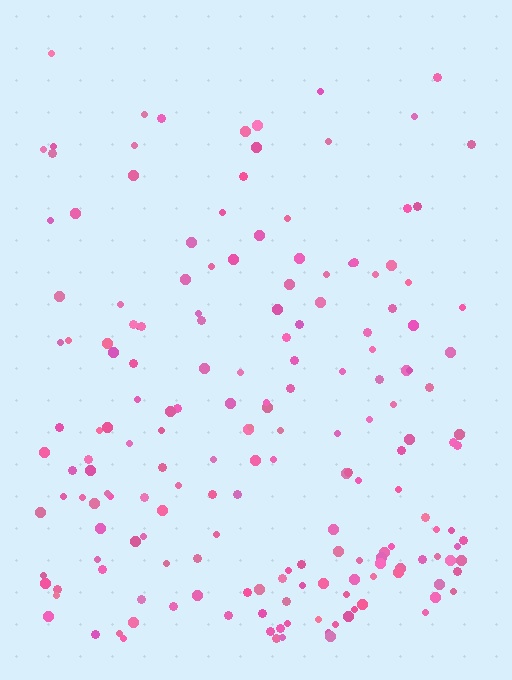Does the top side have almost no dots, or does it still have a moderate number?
Still a moderate number, just noticeably fewer than the bottom.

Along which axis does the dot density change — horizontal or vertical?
Vertical.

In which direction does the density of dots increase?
From top to bottom, with the bottom side densest.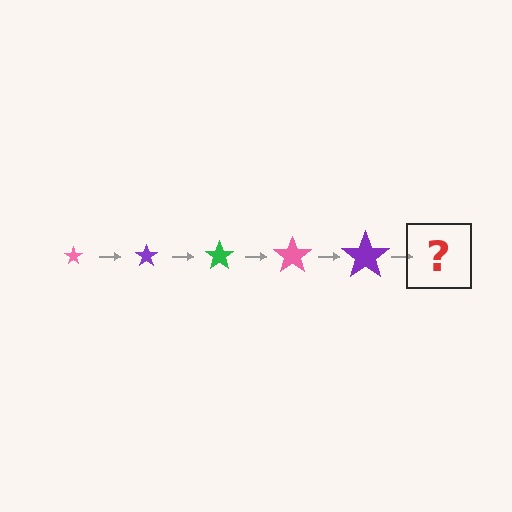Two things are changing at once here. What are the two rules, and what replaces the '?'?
The two rules are that the star grows larger each step and the color cycles through pink, purple, and green. The '?' should be a green star, larger than the previous one.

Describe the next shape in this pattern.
It should be a green star, larger than the previous one.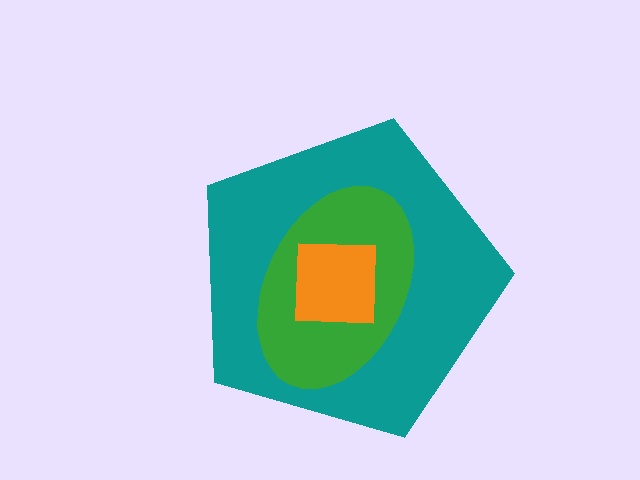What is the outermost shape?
The teal pentagon.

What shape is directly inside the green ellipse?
The orange square.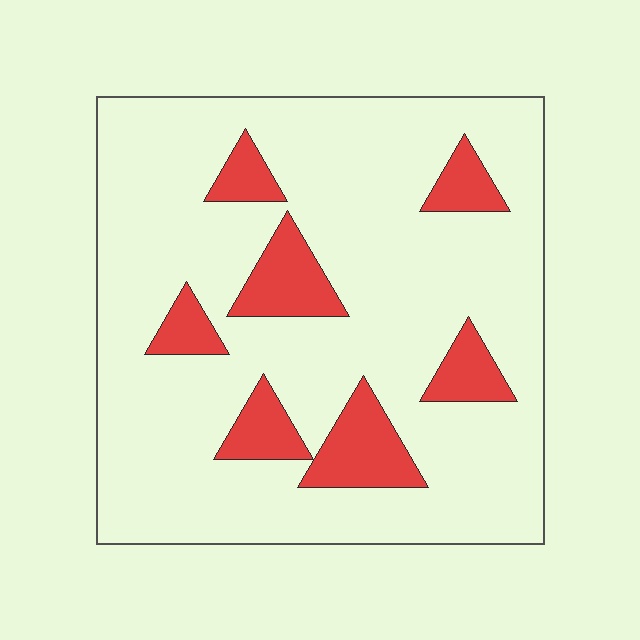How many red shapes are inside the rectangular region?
7.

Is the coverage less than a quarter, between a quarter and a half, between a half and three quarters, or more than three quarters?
Less than a quarter.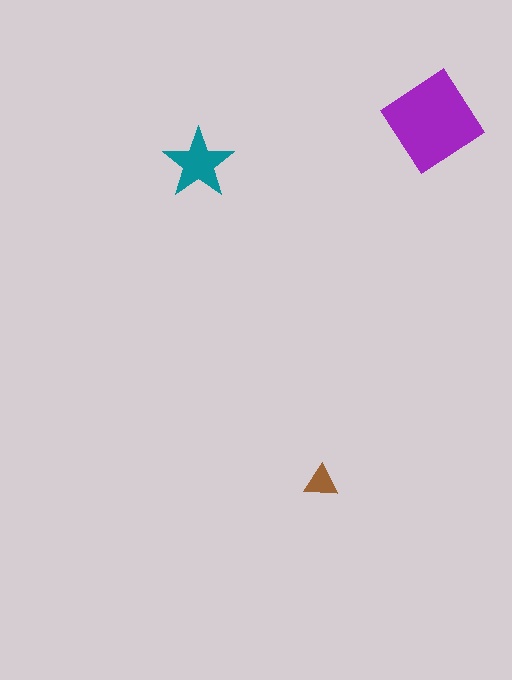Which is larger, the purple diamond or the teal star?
The purple diamond.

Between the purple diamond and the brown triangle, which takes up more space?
The purple diamond.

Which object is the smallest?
The brown triangle.